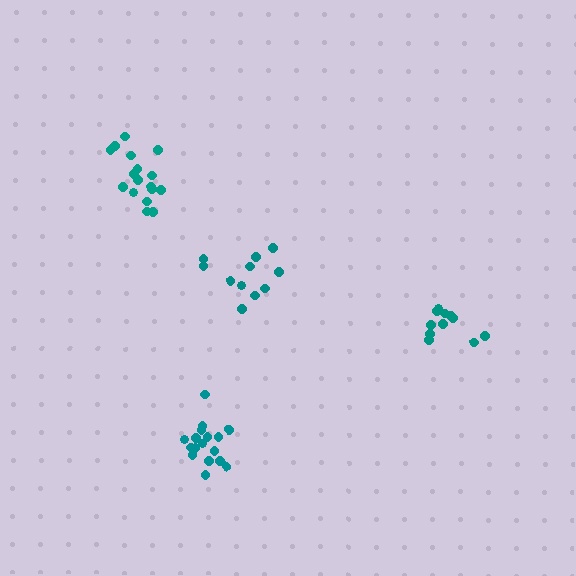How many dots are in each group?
Group 1: 11 dots, Group 2: 11 dots, Group 3: 17 dots, Group 4: 17 dots (56 total).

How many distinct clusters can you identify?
There are 4 distinct clusters.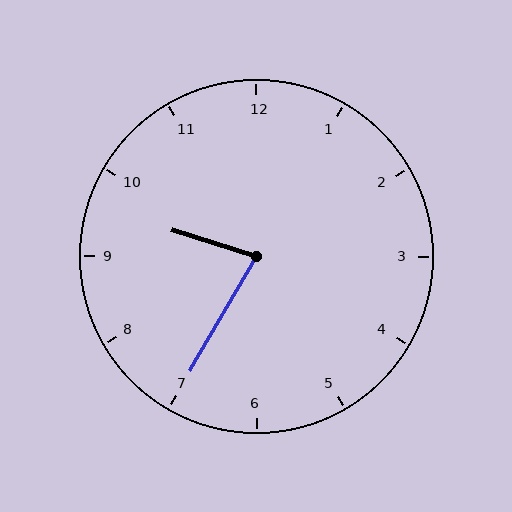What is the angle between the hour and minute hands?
Approximately 78 degrees.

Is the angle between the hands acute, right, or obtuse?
It is acute.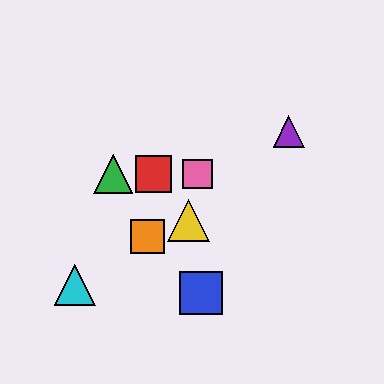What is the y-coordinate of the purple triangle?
The purple triangle is at y≈132.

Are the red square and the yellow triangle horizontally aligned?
No, the red square is at y≈174 and the yellow triangle is at y≈220.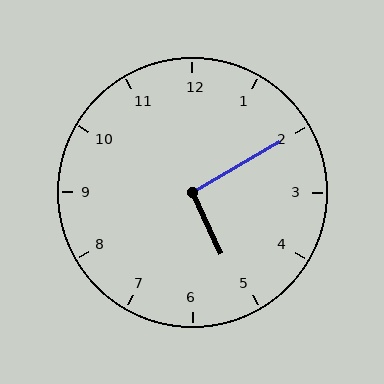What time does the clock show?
5:10.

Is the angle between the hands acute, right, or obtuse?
It is right.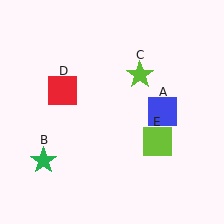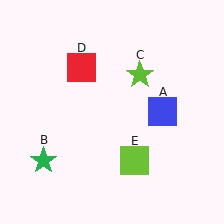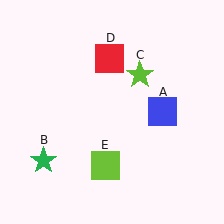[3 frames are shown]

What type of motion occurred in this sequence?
The red square (object D), lime square (object E) rotated clockwise around the center of the scene.